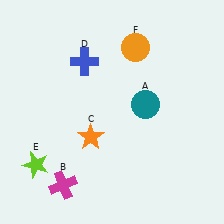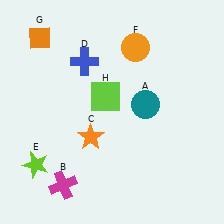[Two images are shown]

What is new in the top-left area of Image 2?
A lime square (H) was added in the top-left area of Image 2.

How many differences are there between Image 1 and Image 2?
There are 2 differences between the two images.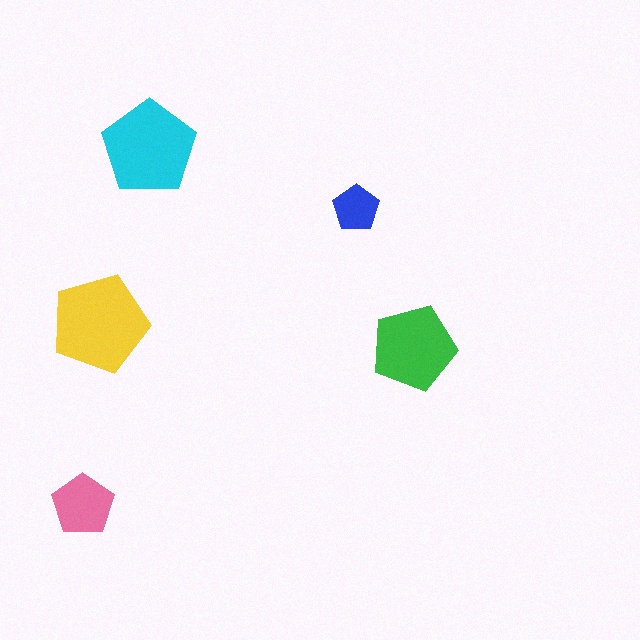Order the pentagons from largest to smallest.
the yellow one, the cyan one, the green one, the pink one, the blue one.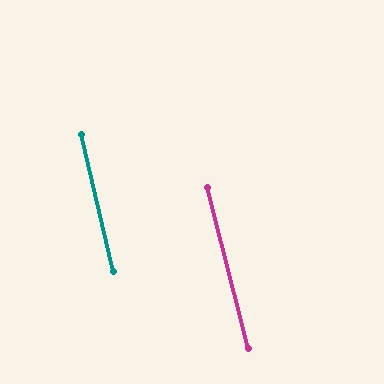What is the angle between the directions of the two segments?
Approximately 1 degree.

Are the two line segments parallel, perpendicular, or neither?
Parallel — their directions differ by only 1.2°.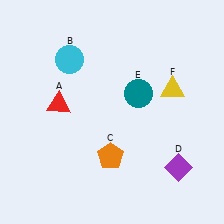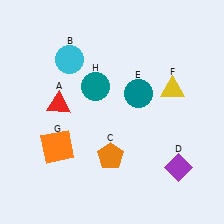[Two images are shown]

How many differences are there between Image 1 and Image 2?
There are 2 differences between the two images.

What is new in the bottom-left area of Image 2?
An orange square (G) was added in the bottom-left area of Image 2.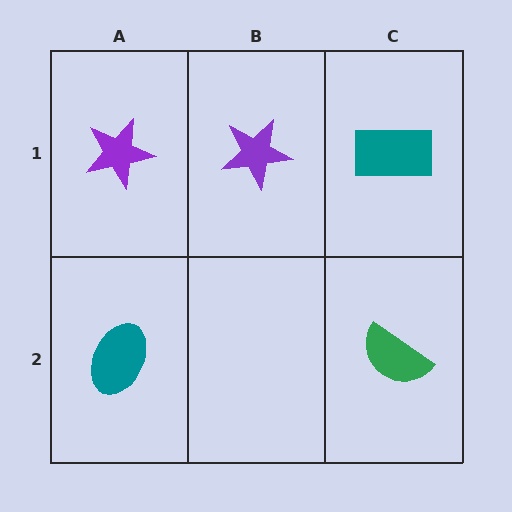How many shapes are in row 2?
2 shapes.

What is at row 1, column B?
A purple star.